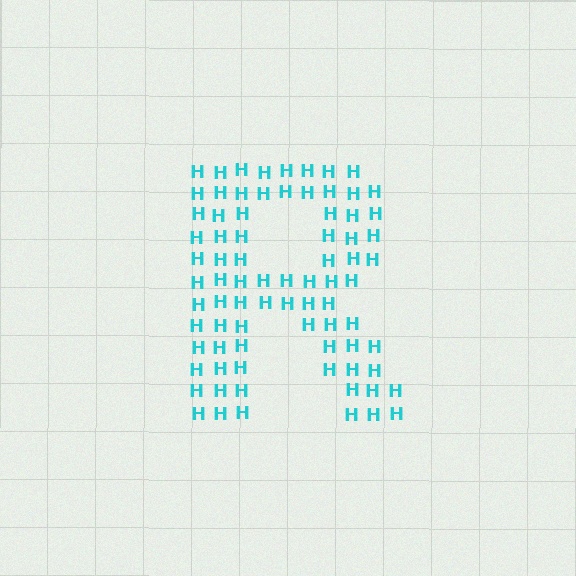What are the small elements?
The small elements are letter H's.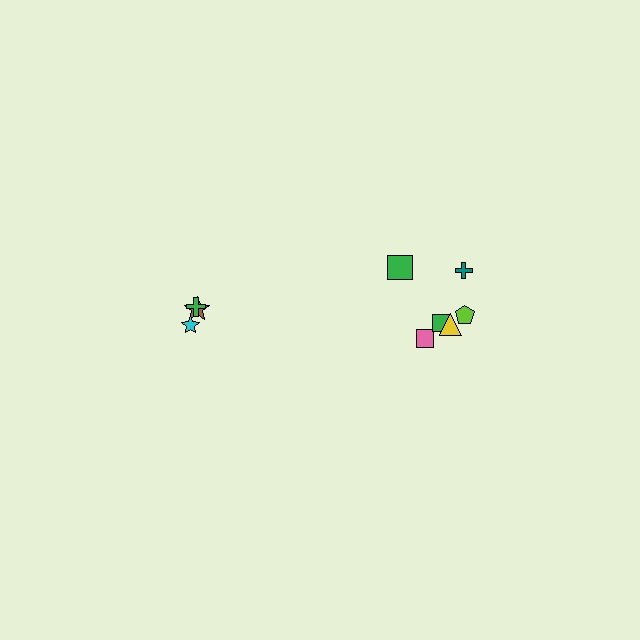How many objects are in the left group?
There are 3 objects.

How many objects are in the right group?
There are 6 objects.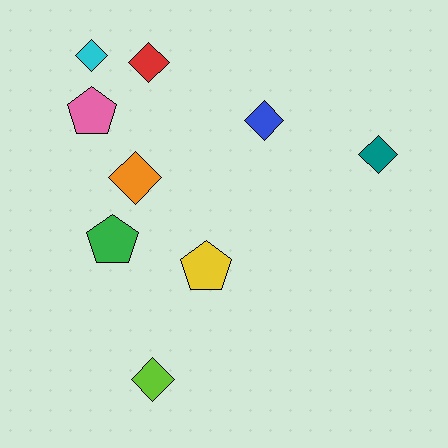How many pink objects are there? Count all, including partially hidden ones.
There is 1 pink object.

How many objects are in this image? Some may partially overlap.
There are 9 objects.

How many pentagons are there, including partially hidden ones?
There are 3 pentagons.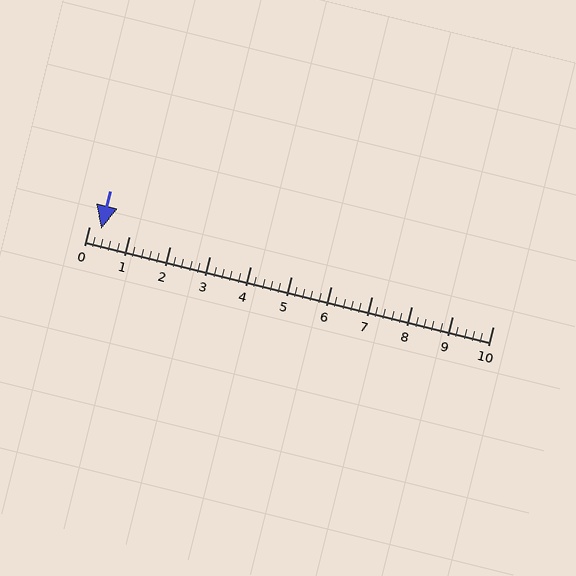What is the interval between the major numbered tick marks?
The major tick marks are spaced 1 units apart.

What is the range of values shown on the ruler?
The ruler shows values from 0 to 10.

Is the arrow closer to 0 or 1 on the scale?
The arrow is closer to 0.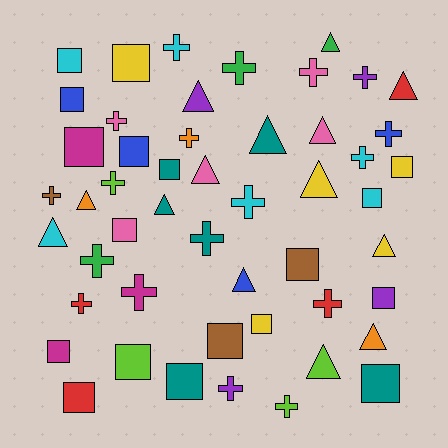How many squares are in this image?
There are 18 squares.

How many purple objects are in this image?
There are 4 purple objects.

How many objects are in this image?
There are 50 objects.